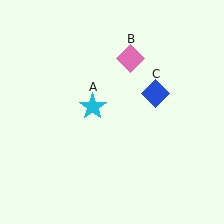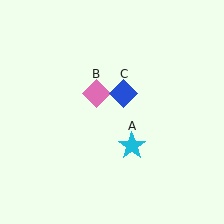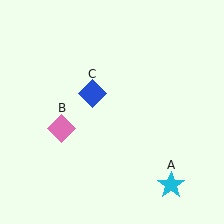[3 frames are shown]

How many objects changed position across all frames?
3 objects changed position: cyan star (object A), pink diamond (object B), blue diamond (object C).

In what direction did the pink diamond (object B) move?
The pink diamond (object B) moved down and to the left.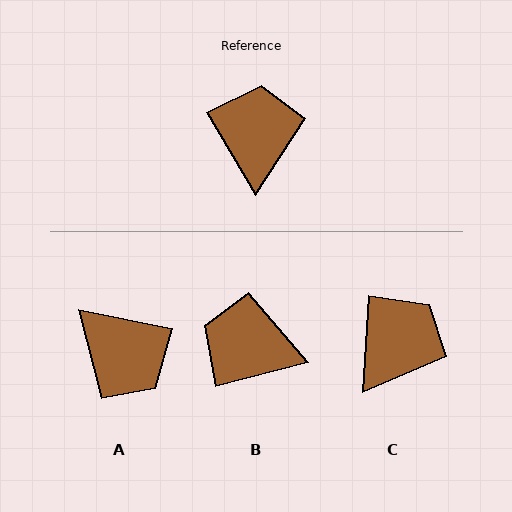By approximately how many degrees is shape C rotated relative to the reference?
Approximately 34 degrees clockwise.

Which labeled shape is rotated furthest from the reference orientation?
A, about 132 degrees away.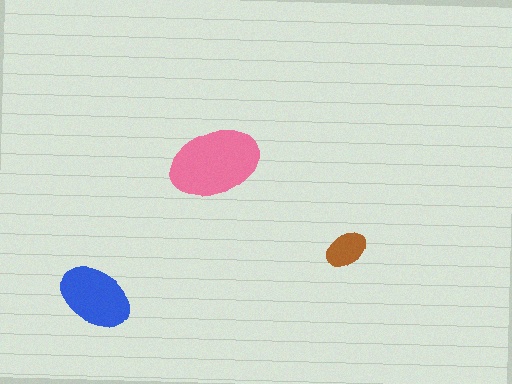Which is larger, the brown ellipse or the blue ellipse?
The blue one.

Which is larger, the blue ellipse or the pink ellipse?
The pink one.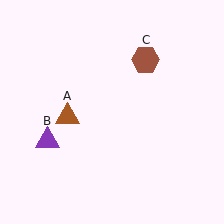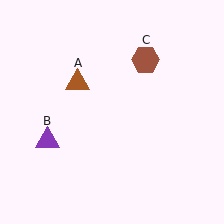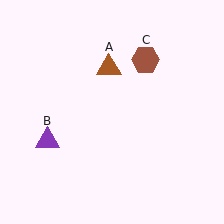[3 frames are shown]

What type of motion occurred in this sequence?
The brown triangle (object A) rotated clockwise around the center of the scene.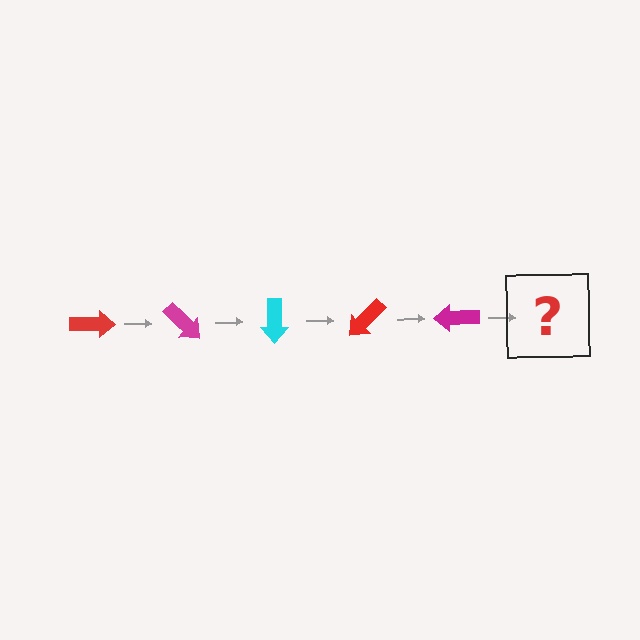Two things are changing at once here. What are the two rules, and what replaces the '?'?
The two rules are that it rotates 45 degrees each step and the color cycles through red, magenta, and cyan. The '?' should be a cyan arrow, rotated 225 degrees from the start.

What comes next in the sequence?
The next element should be a cyan arrow, rotated 225 degrees from the start.